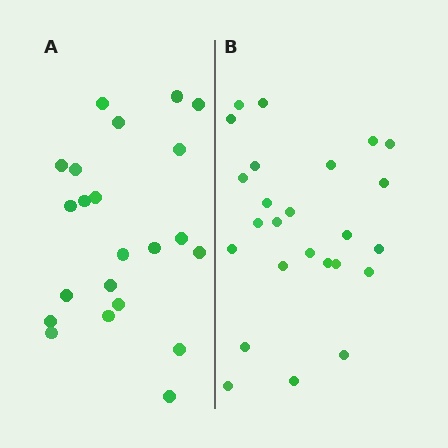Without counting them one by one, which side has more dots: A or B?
Region B (the right region) has more dots.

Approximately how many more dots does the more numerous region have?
Region B has just a few more — roughly 2 or 3 more dots than region A.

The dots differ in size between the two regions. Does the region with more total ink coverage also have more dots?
No. Region A has more total ink coverage because its dots are larger, but region B actually contains more individual dots. Total area can be misleading — the number of items is what matters here.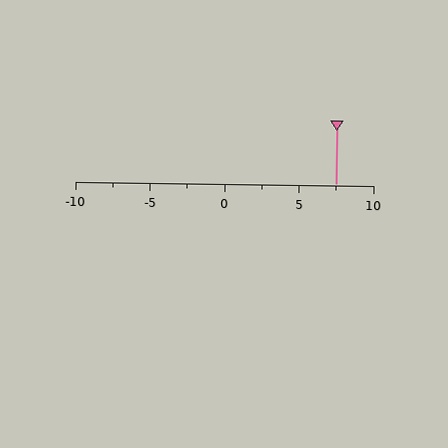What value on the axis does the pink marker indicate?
The marker indicates approximately 7.5.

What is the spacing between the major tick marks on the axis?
The major ticks are spaced 5 apart.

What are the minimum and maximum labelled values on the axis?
The axis runs from -10 to 10.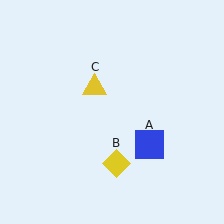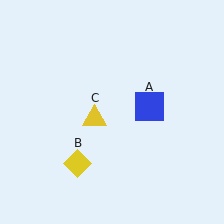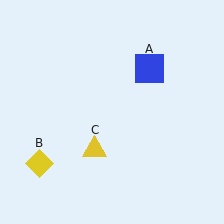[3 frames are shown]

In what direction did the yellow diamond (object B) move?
The yellow diamond (object B) moved left.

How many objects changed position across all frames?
3 objects changed position: blue square (object A), yellow diamond (object B), yellow triangle (object C).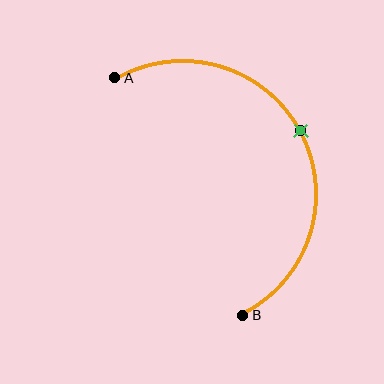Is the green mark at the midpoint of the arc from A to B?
Yes. The green mark lies on the arc at equal arc-length from both A and B — it is the arc midpoint.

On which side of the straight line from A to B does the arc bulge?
The arc bulges to the right of the straight line connecting A and B.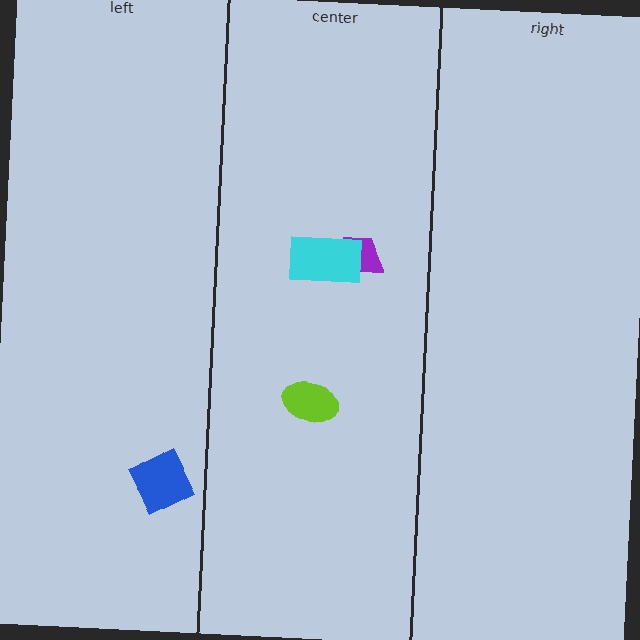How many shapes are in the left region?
1.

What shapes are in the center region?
The lime ellipse, the purple trapezoid, the cyan rectangle.